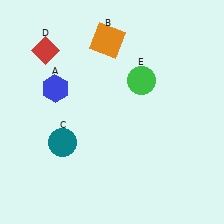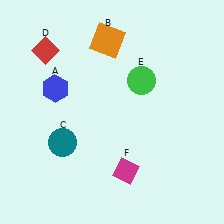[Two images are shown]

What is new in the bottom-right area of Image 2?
A magenta diamond (F) was added in the bottom-right area of Image 2.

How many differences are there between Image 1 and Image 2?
There is 1 difference between the two images.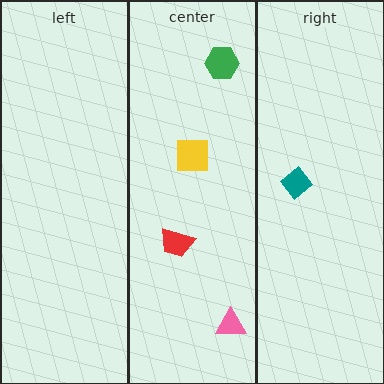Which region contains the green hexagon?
The center region.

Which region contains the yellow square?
The center region.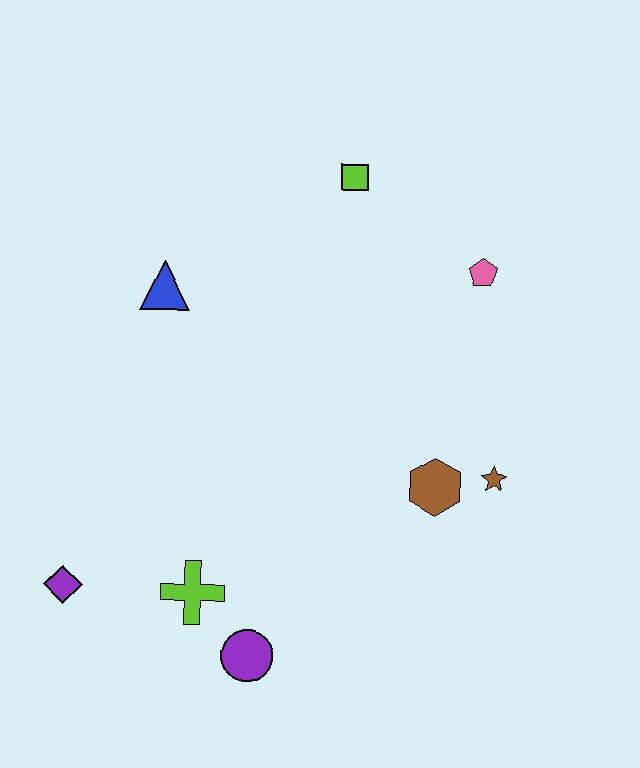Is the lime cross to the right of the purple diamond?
Yes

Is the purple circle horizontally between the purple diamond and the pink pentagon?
Yes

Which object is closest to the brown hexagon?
The brown star is closest to the brown hexagon.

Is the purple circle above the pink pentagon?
No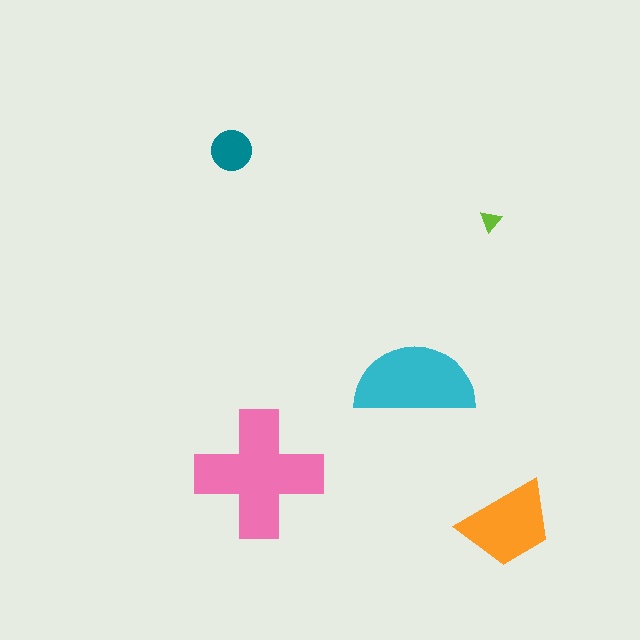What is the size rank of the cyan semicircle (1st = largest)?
2nd.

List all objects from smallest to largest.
The lime triangle, the teal circle, the orange trapezoid, the cyan semicircle, the pink cross.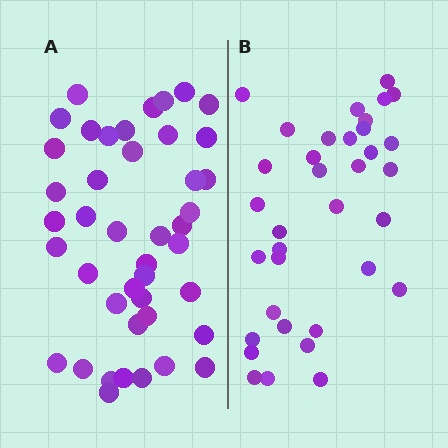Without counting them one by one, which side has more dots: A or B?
Region A (the left region) has more dots.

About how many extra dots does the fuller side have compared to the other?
Region A has roughly 8 or so more dots than region B.